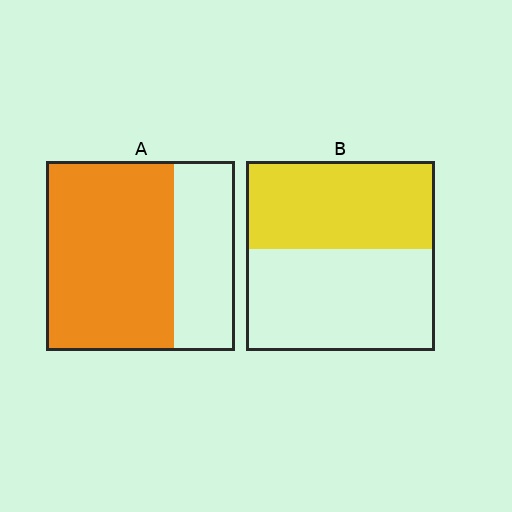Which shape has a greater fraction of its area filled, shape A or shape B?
Shape A.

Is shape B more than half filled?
Roughly half.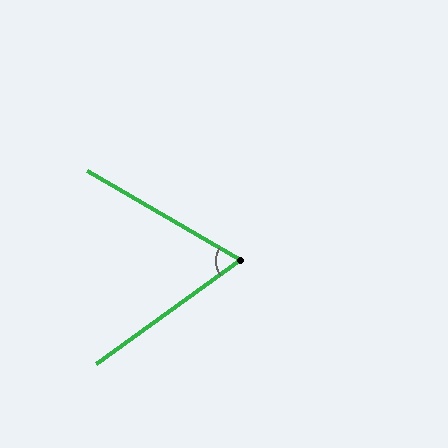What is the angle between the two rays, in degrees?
Approximately 66 degrees.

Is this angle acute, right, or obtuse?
It is acute.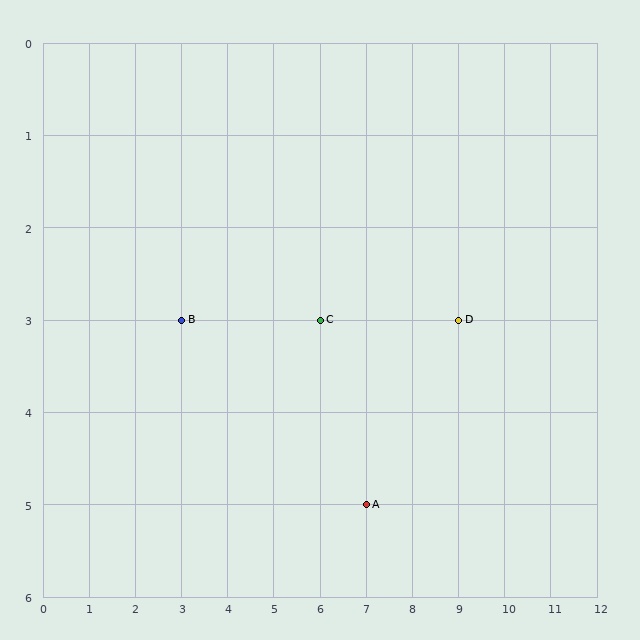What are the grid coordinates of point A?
Point A is at grid coordinates (7, 5).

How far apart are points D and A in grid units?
Points D and A are 2 columns and 2 rows apart (about 2.8 grid units diagonally).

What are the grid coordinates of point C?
Point C is at grid coordinates (6, 3).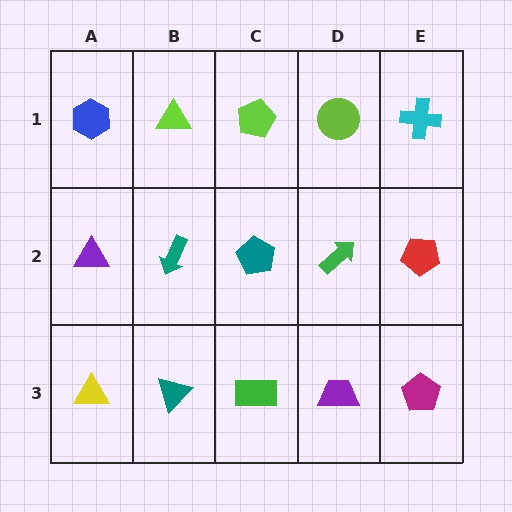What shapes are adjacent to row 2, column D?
A lime circle (row 1, column D), a purple trapezoid (row 3, column D), a teal pentagon (row 2, column C), a red pentagon (row 2, column E).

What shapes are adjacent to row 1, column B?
A teal arrow (row 2, column B), a blue hexagon (row 1, column A), a lime pentagon (row 1, column C).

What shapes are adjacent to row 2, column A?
A blue hexagon (row 1, column A), a yellow triangle (row 3, column A), a teal arrow (row 2, column B).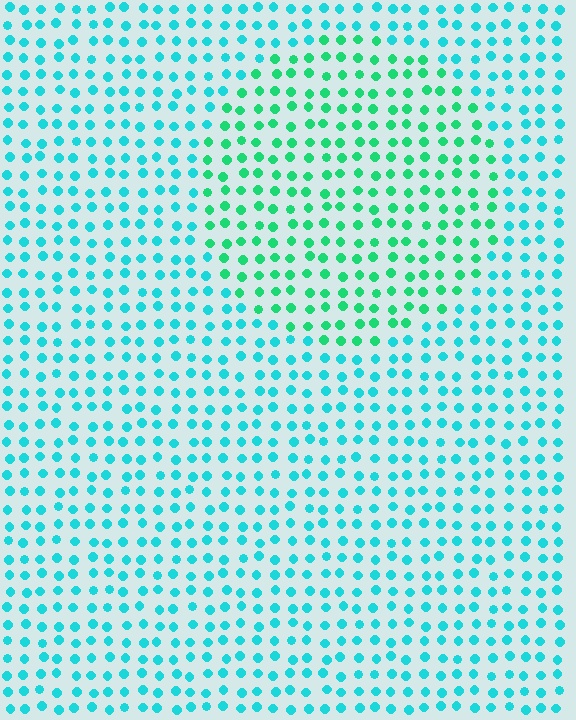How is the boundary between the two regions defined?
The boundary is defined purely by a slight shift in hue (about 33 degrees). Spacing, size, and orientation are identical on both sides.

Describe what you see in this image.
The image is filled with small cyan elements in a uniform arrangement. A circle-shaped region is visible where the elements are tinted to a slightly different hue, forming a subtle color boundary.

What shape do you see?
I see a circle.